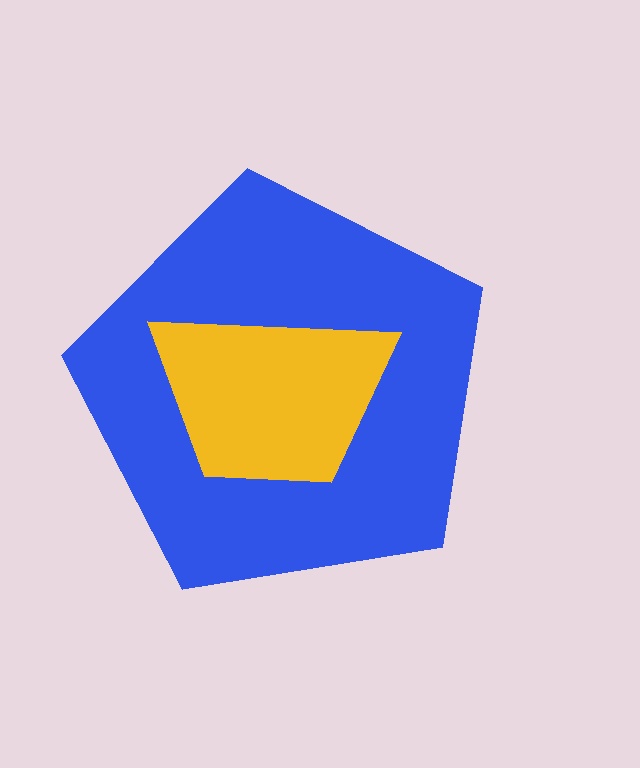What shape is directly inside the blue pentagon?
The yellow trapezoid.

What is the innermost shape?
The yellow trapezoid.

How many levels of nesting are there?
2.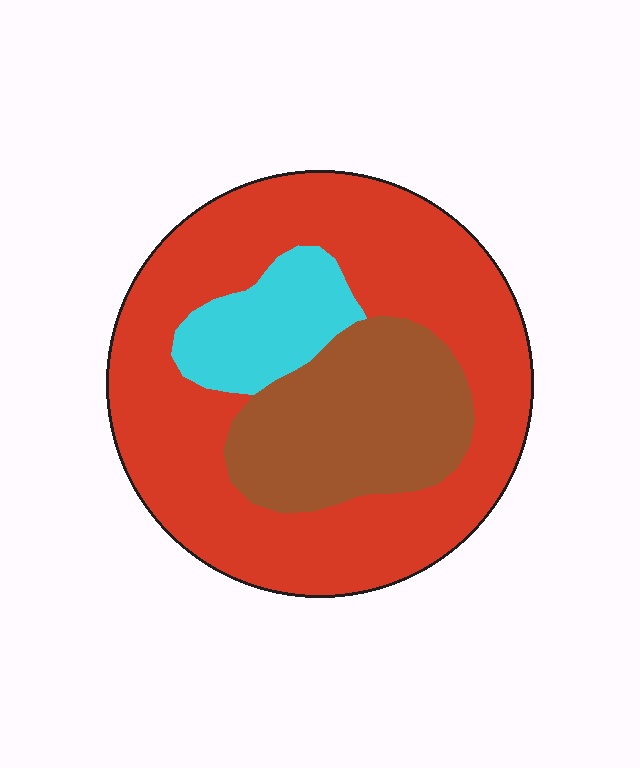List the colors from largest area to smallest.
From largest to smallest: red, brown, cyan.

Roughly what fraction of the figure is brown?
Brown covers roughly 25% of the figure.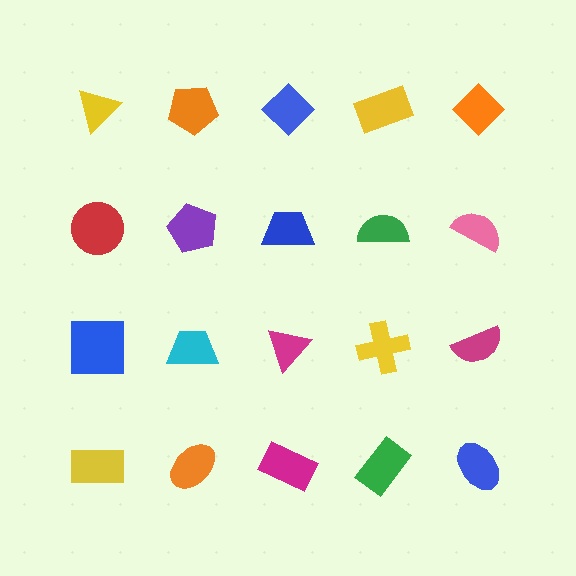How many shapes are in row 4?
5 shapes.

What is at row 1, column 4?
A yellow rectangle.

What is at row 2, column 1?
A red circle.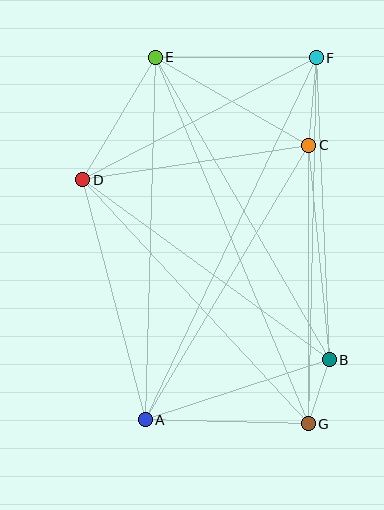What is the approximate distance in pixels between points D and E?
The distance between D and E is approximately 143 pixels.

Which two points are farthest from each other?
Points A and F are farthest from each other.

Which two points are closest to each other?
Points B and G are closest to each other.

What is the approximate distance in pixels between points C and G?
The distance between C and G is approximately 278 pixels.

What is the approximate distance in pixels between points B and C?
The distance between B and C is approximately 215 pixels.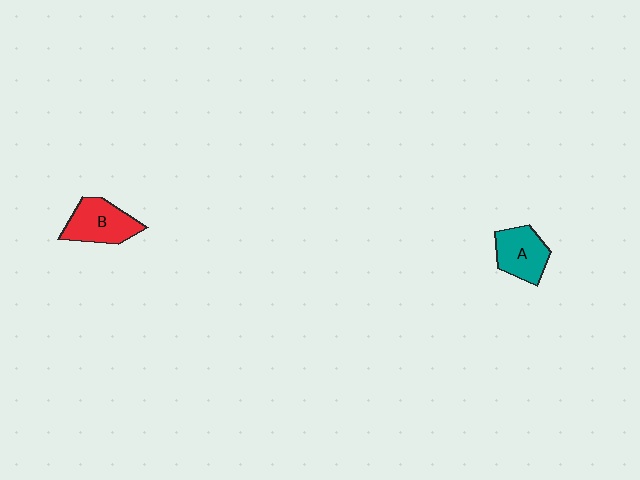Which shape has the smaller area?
Shape A (teal).